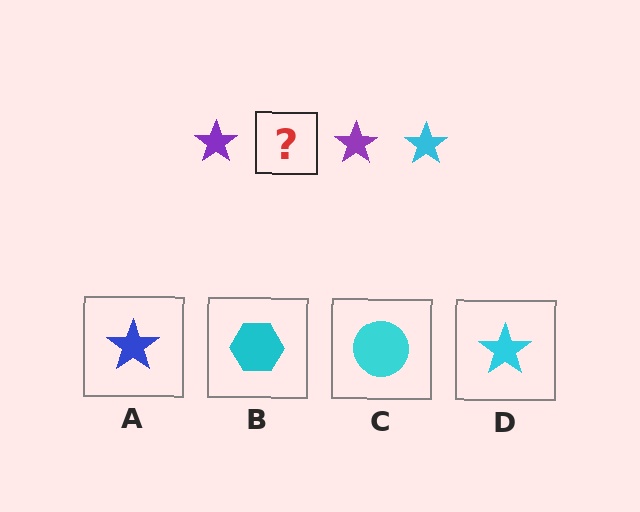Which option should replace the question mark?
Option D.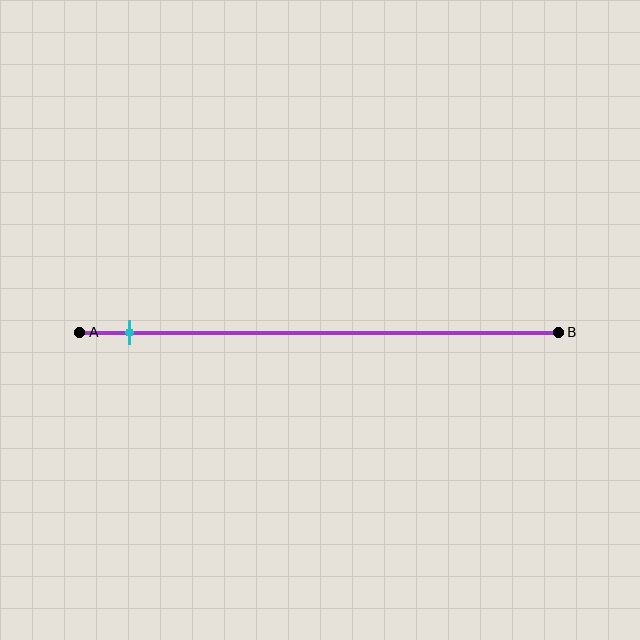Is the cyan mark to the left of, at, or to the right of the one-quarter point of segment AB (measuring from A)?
The cyan mark is to the left of the one-quarter point of segment AB.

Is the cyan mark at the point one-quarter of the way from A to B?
No, the mark is at about 10% from A, not at the 25% one-quarter point.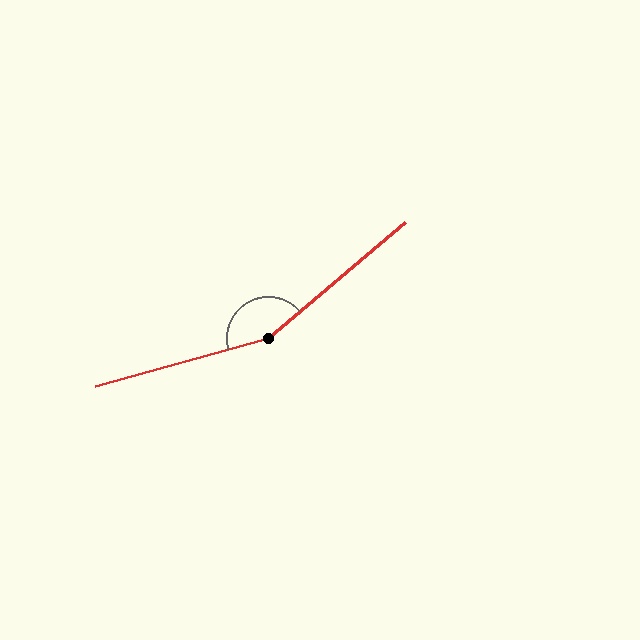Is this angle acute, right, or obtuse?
It is obtuse.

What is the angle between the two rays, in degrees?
Approximately 155 degrees.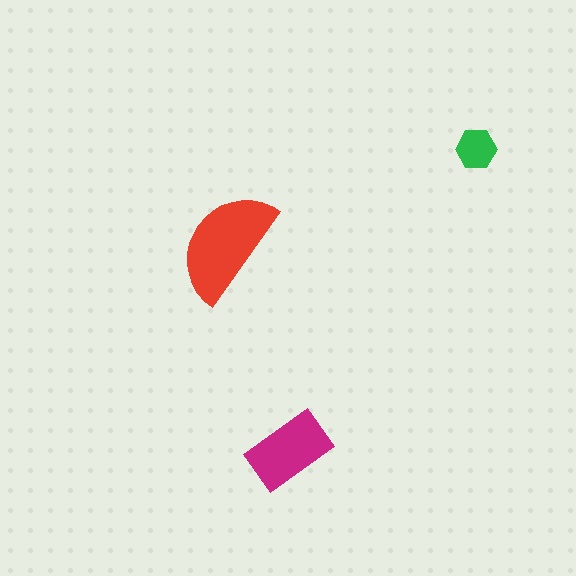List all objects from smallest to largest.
The green hexagon, the magenta rectangle, the red semicircle.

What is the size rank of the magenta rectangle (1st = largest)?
2nd.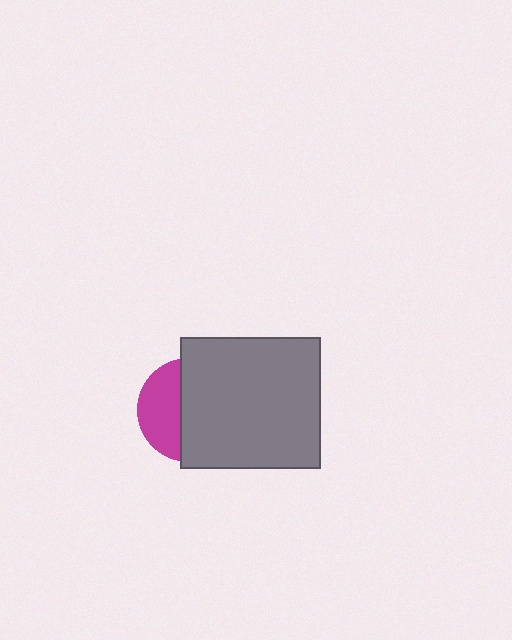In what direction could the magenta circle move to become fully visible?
The magenta circle could move left. That would shift it out from behind the gray rectangle entirely.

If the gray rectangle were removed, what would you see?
You would see the complete magenta circle.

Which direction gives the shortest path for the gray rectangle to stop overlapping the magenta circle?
Moving right gives the shortest separation.